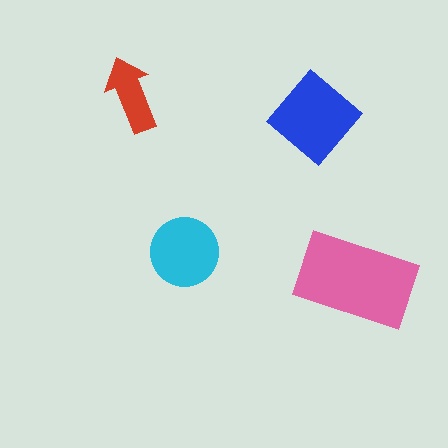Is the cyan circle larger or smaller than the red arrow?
Larger.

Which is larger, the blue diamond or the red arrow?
The blue diamond.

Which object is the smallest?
The red arrow.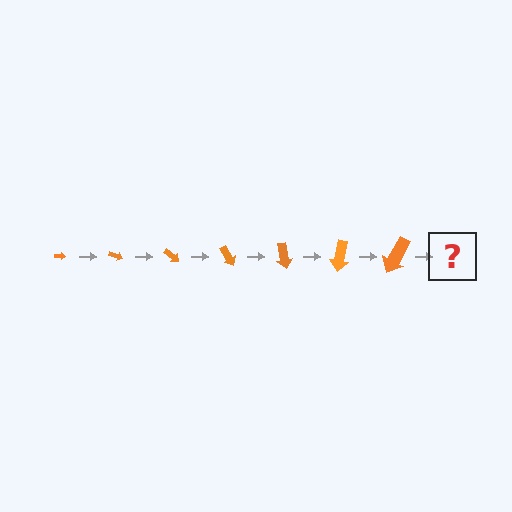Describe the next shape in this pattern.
It should be an arrow, larger than the previous one and rotated 140 degrees from the start.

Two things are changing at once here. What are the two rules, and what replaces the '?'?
The two rules are that the arrow grows larger each step and it rotates 20 degrees each step. The '?' should be an arrow, larger than the previous one and rotated 140 degrees from the start.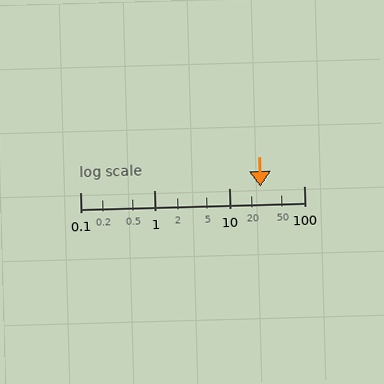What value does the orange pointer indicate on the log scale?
The pointer indicates approximately 26.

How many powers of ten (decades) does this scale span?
The scale spans 3 decades, from 0.1 to 100.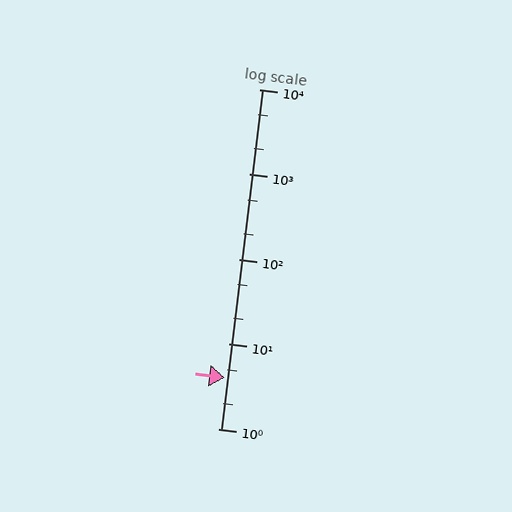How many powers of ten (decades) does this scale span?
The scale spans 4 decades, from 1 to 10000.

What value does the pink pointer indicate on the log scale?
The pointer indicates approximately 4.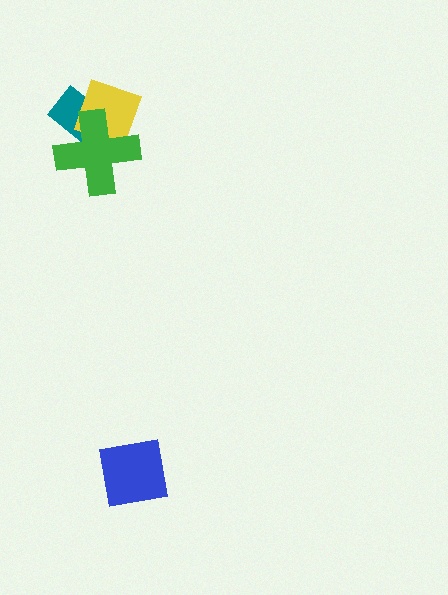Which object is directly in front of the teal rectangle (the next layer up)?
The yellow diamond is directly in front of the teal rectangle.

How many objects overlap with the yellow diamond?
2 objects overlap with the yellow diamond.